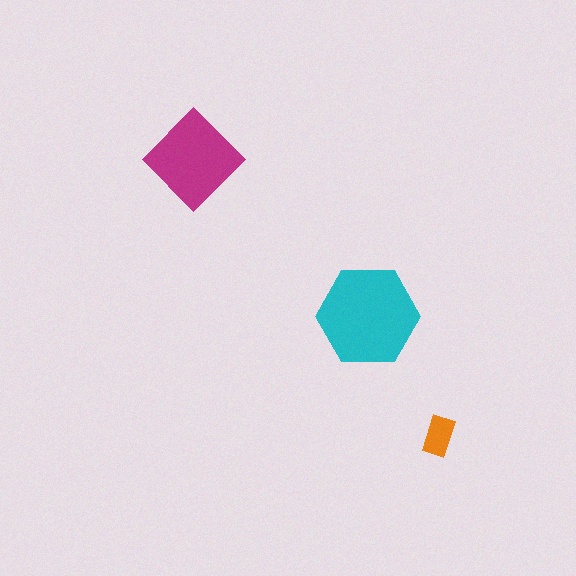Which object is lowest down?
The orange rectangle is bottommost.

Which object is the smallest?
The orange rectangle.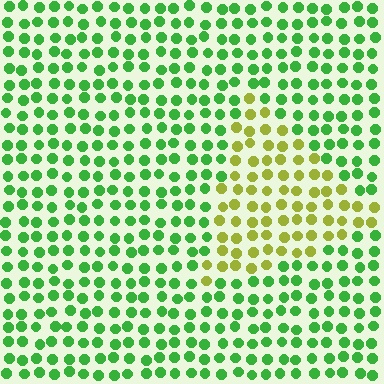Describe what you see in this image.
The image is filled with small green elements in a uniform arrangement. A triangle-shaped region is visible where the elements are tinted to a slightly different hue, forming a subtle color boundary.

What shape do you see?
I see a triangle.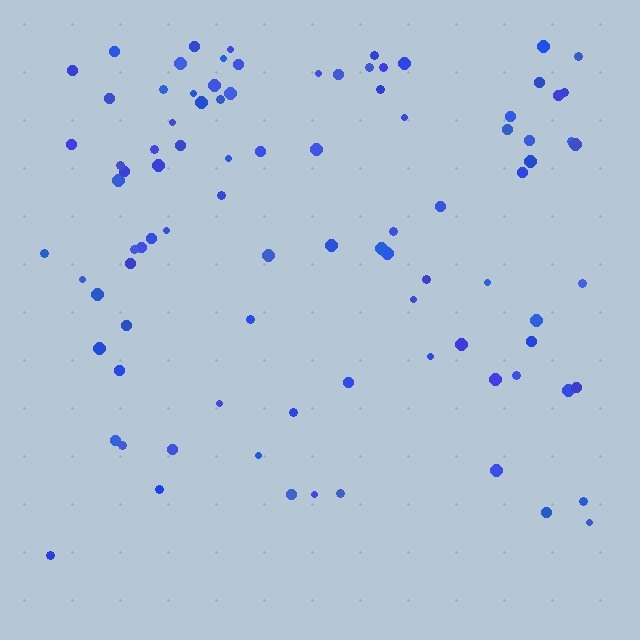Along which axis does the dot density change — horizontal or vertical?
Vertical.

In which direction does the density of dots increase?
From bottom to top, with the top side densest.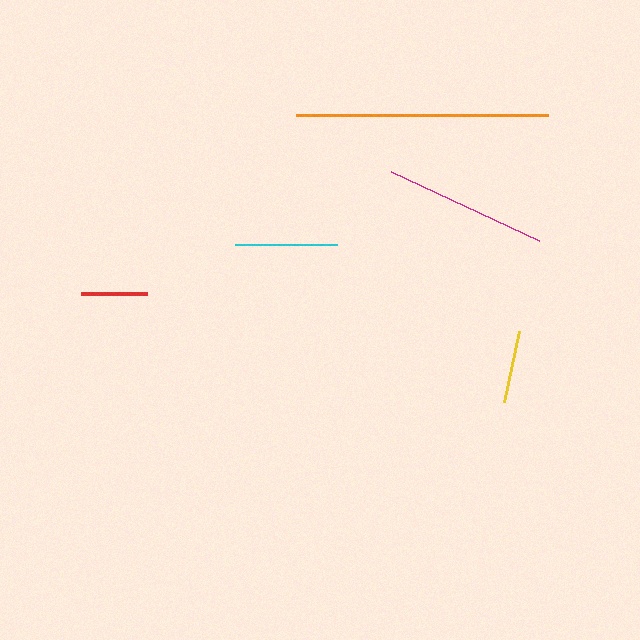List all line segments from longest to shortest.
From longest to shortest: orange, magenta, cyan, yellow, red.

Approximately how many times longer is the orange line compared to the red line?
The orange line is approximately 3.8 times the length of the red line.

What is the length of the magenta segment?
The magenta segment is approximately 163 pixels long.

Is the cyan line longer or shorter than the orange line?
The orange line is longer than the cyan line.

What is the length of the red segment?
The red segment is approximately 66 pixels long.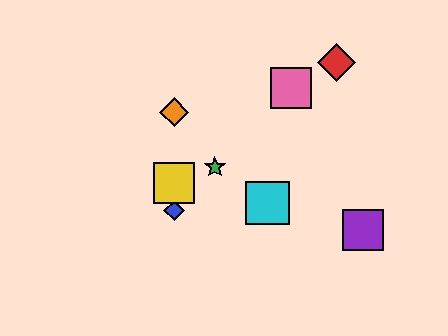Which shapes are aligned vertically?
The blue diamond, the yellow square, the orange diamond are aligned vertically.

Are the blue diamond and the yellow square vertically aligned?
Yes, both are at x≈174.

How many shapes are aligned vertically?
3 shapes (the blue diamond, the yellow square, the orange diamond) are aligned vertically.